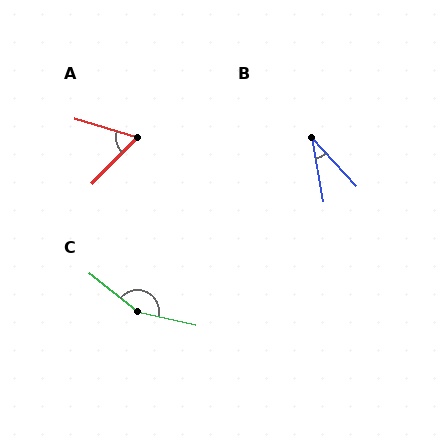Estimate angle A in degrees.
Approximately 62 degrees.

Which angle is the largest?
C, at approximately 155 degrees.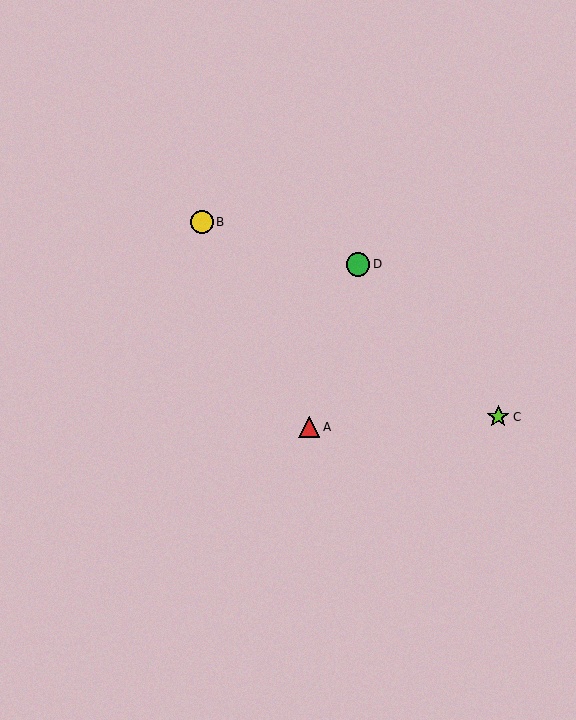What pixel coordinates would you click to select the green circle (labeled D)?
Click at (358, 264) to select the green circle D.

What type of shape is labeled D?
Shape D is a green circle.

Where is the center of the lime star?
The center of the lime star is at (498, 417).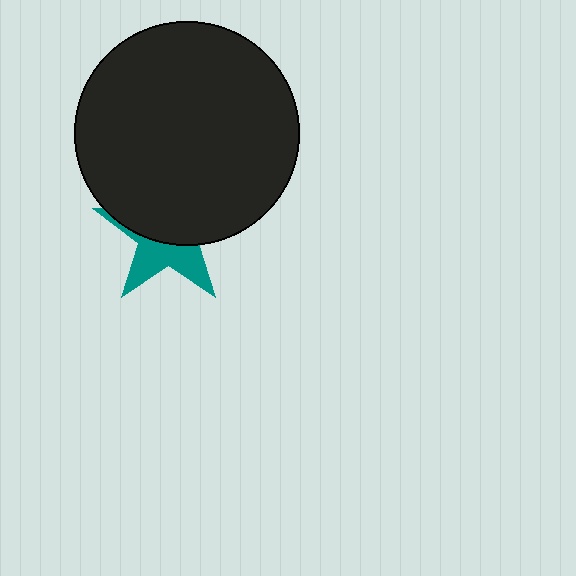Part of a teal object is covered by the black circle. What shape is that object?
It is a star.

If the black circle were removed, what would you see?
You would see the complete teal star.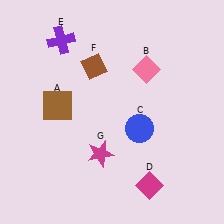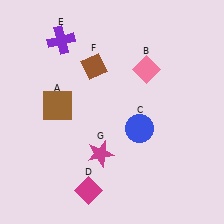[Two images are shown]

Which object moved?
The magenta diamond (D) moved left.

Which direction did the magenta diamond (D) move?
The magenta diamond (D) moved left.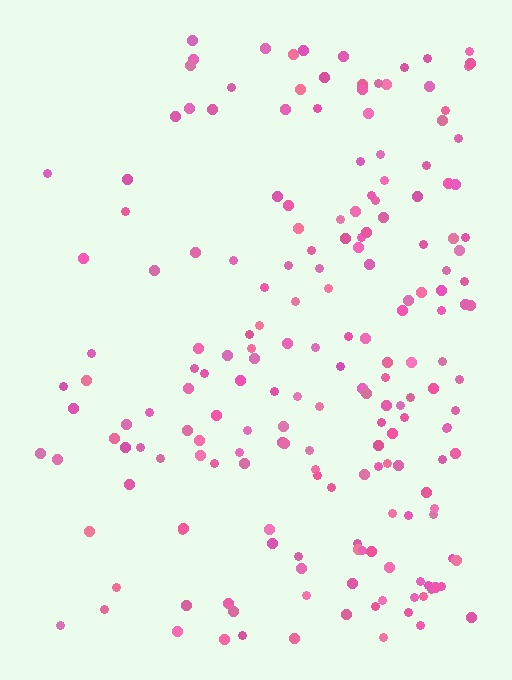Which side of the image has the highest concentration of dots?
The right.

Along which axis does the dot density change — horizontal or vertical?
Horizontal.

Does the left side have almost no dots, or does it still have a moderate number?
Still a moderate number, just noticeably fewer than the right.